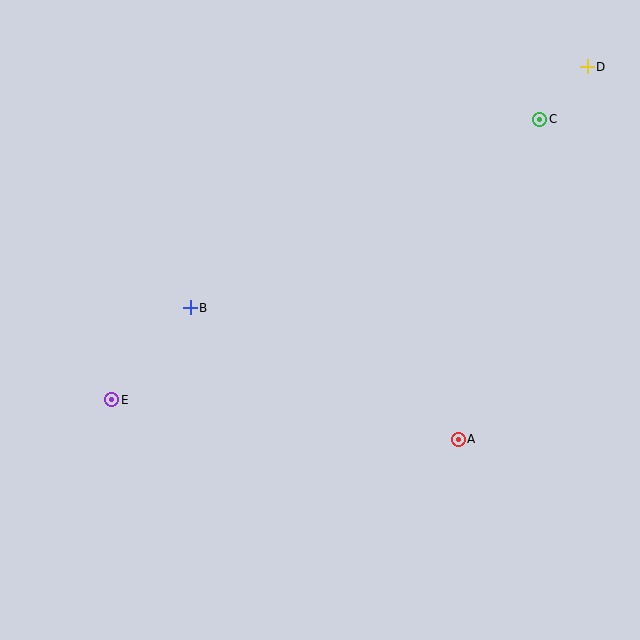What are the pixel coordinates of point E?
Point E is at (112, 400).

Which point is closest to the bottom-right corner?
Point A is closest to the bottom-right corner.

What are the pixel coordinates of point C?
Point C is at (540, 119).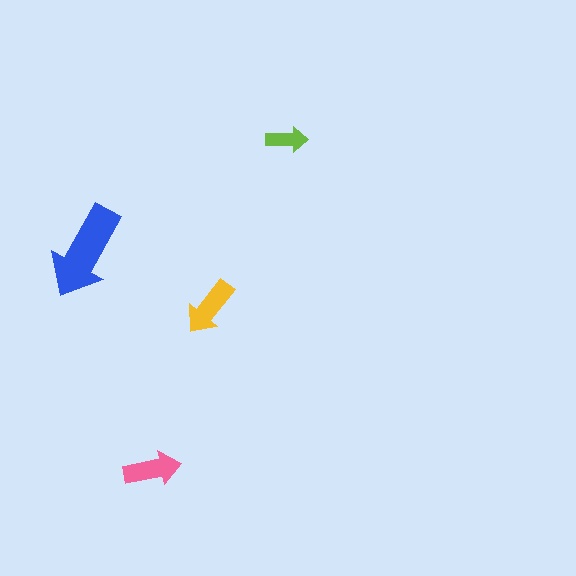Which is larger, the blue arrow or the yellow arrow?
The blue one.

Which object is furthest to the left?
The blue arrow is leftmost.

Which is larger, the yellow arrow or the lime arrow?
The yellow one.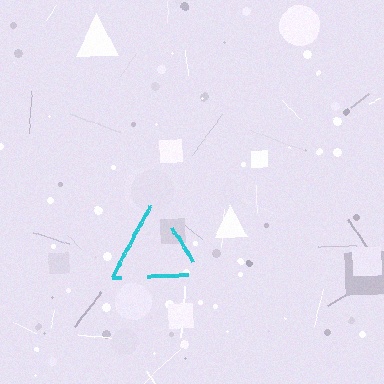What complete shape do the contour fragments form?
The contour fragments form a triangle.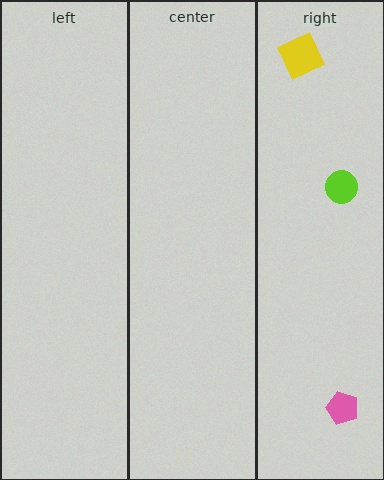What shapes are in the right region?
The lime circle, the pink pentagon, the yellow square.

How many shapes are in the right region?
3.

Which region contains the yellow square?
The right region.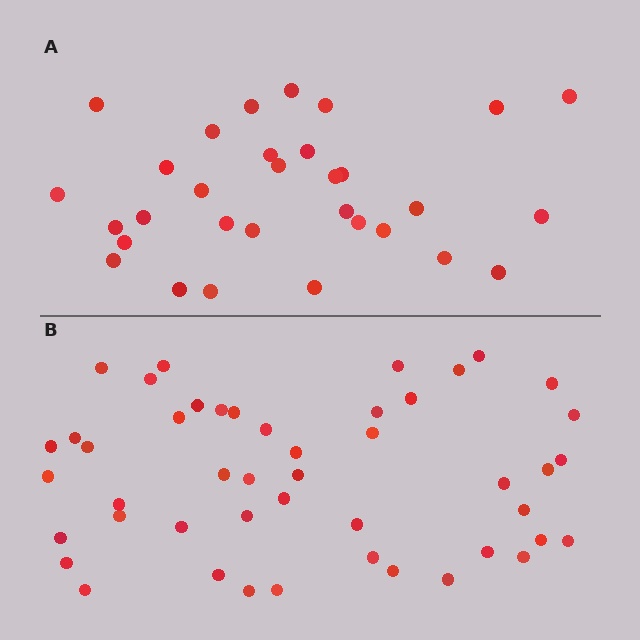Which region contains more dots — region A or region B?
Region B (the bottom region) has more dots.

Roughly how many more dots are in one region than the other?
Region B has approximately 15 more dots than region A.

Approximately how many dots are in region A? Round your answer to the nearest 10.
About 30 dots. (The exact count is 31, which rounds to 30.)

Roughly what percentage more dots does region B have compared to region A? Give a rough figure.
About 50% more.